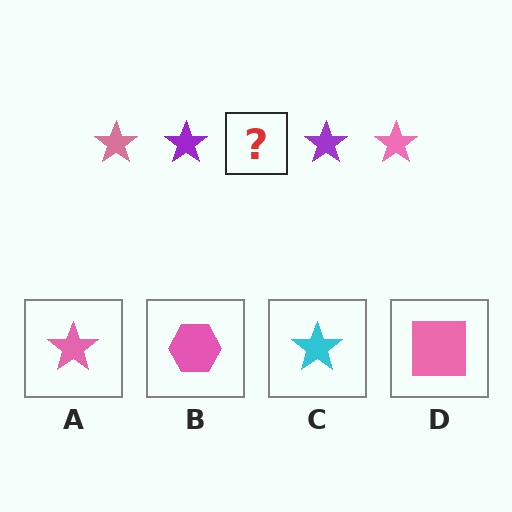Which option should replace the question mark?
Option A.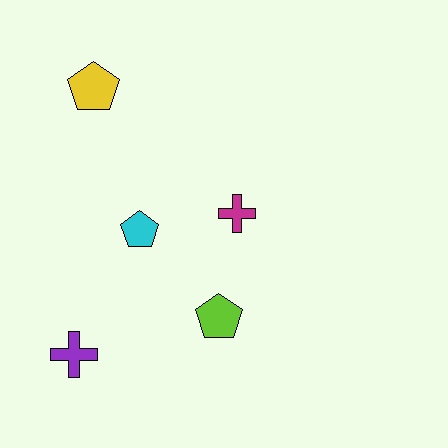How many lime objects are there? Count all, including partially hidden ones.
There is 1 lime object.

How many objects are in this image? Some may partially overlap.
There are 5 objects.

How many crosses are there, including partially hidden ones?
There are 2 crosses.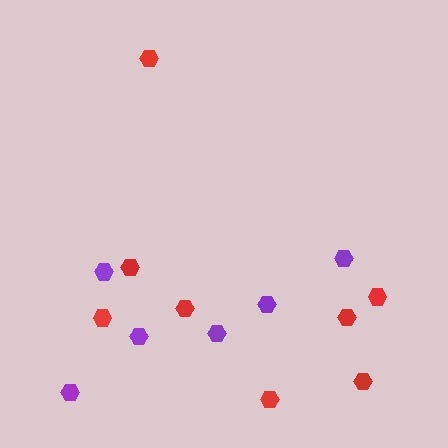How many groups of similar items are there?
There are 2 groups: one group of red hexagons (8) and one group of purple hexagons (6).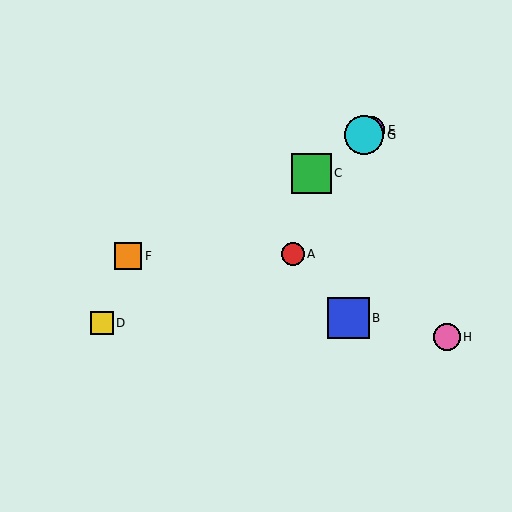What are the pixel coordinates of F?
Object F is at (128, 256).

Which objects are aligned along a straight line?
Objects C, D, E, G are aligned along a straight line.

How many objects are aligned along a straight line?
4 objects (C, D, E, G) are aligned along a straight line.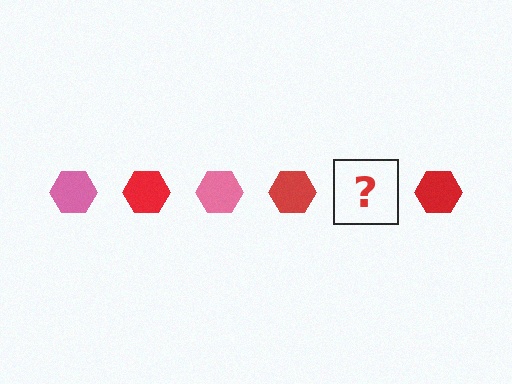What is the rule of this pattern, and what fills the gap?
The rule is that the pattern cycles through pink, red hexagons. The gap should be filled with a pink hexagon.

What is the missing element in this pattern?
The missing element is a pink hexagon.